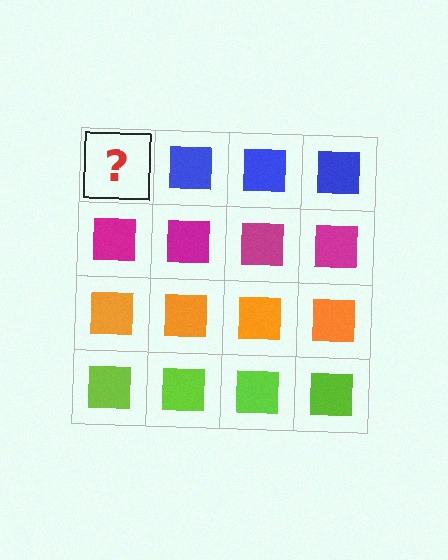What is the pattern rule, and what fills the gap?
The rule is that each row has a consistent color. The gap should be filled with a blue square.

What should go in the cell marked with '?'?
The missing cell should contain a blue square.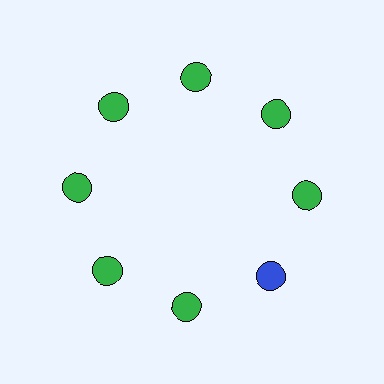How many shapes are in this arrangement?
There are 8 shapes arranged in a ring pattern.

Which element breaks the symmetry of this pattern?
The blue circle at roughly the 4 o'clock position breaks the symmetry. All other shapes are green circles.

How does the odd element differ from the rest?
It has a different color: blue instead of green.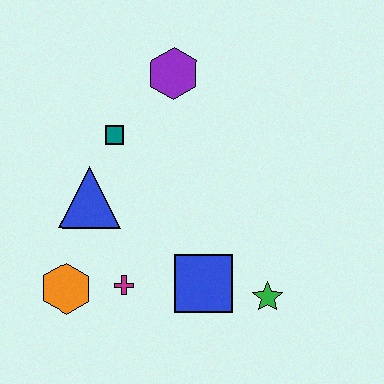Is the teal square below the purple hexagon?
Yes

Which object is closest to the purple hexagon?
The teal square is closest to the purple hexagon.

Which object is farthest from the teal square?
The green star is farthest from the teal square.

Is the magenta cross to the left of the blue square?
Yes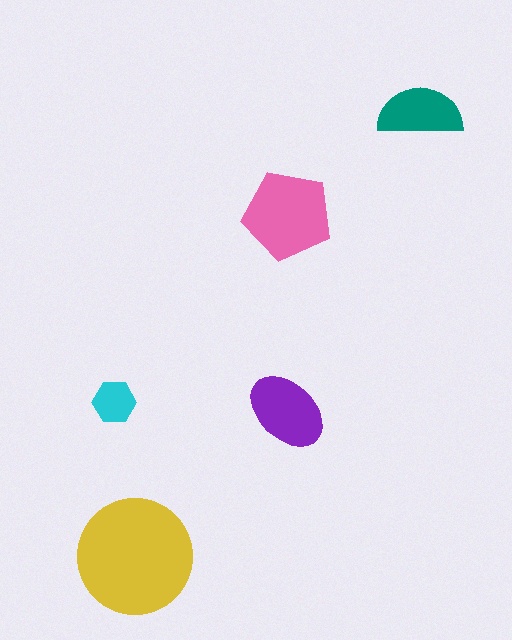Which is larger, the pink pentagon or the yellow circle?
The yellow circle.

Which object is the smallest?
The cyan hexagon.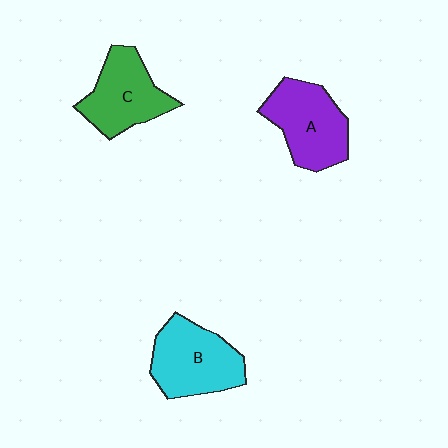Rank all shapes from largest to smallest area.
From largest to smallest: B (cyan), A (purple), C (green).